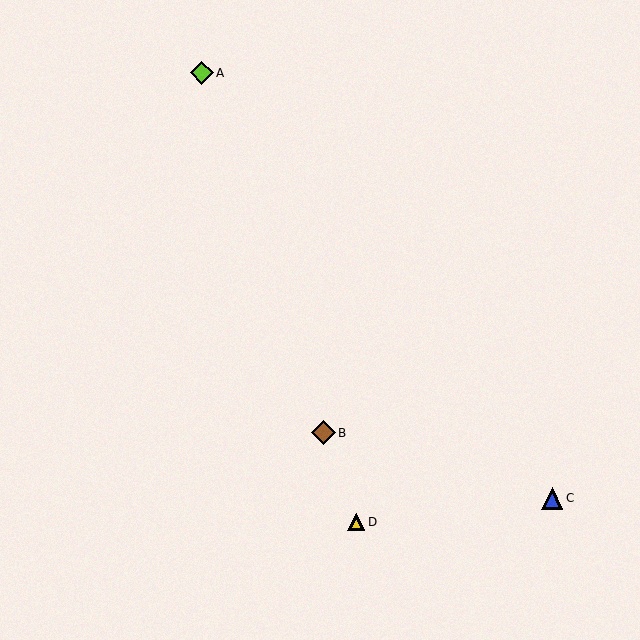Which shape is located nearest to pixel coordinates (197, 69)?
The lime diamond (labeled A) at (202, 73) is nearest to that location.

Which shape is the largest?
The brown diamond (labeled B) is the largest.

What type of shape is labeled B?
Shape B is a brown diamond.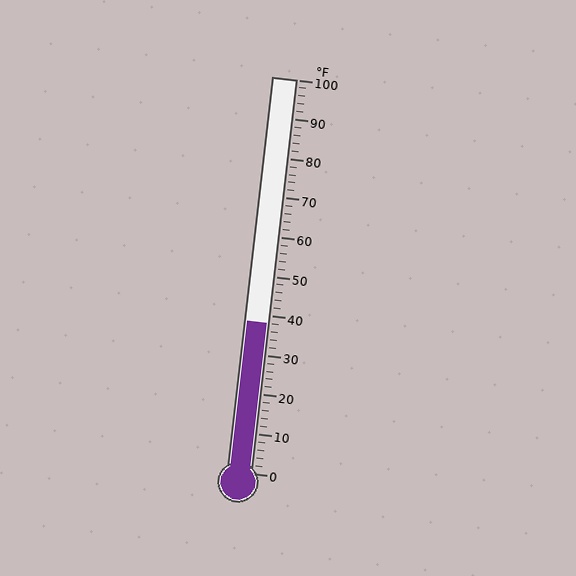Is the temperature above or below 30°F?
The temperature is above 30°F.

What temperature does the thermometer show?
The thermometer shows approximately 38°F.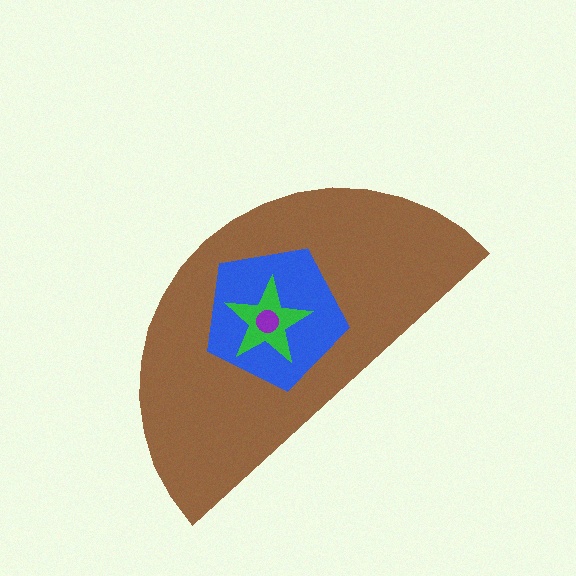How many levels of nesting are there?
4.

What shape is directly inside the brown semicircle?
The blue pentagon.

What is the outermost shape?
The brown semicircle.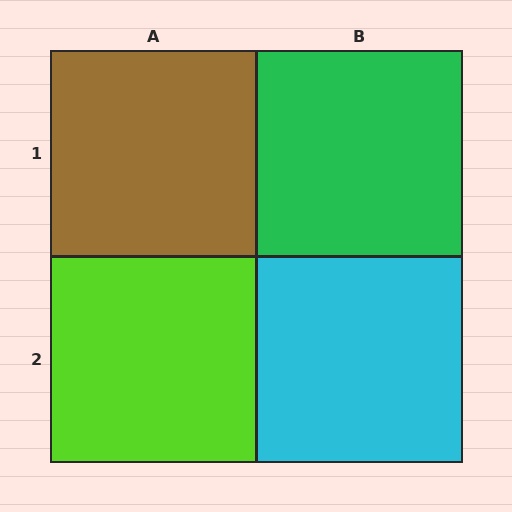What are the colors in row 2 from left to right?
Lime, cyan.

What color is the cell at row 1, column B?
Green.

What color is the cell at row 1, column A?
Brown.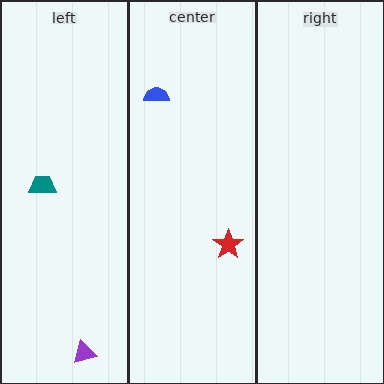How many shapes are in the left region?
2.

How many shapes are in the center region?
2.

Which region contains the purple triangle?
The left region.